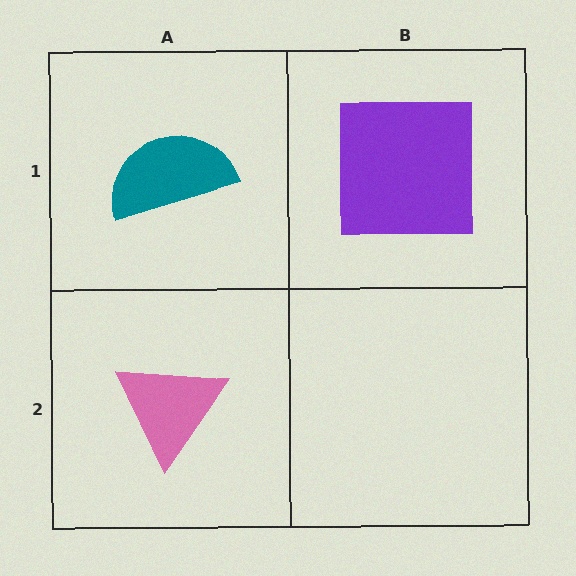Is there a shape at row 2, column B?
No, that cell is empty.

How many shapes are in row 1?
2 shapes.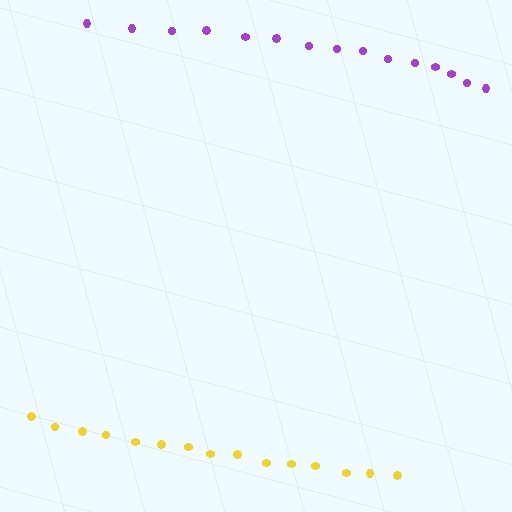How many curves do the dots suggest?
There are 2 distinct paths.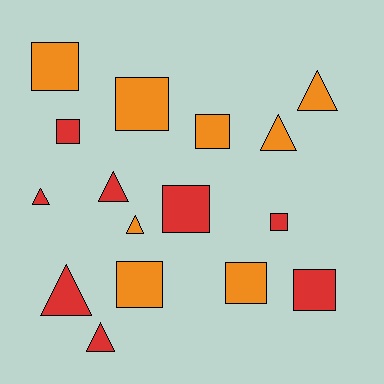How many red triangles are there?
There are 4 red triangles.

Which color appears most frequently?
Orange, with 8 objects.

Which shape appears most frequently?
Square, with 9 objects.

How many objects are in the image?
There are 16 objects.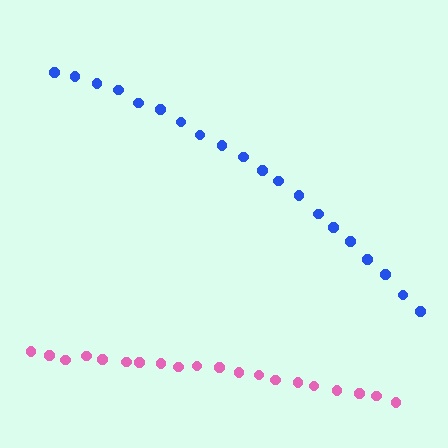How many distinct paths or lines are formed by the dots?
There are 2 distinct paths.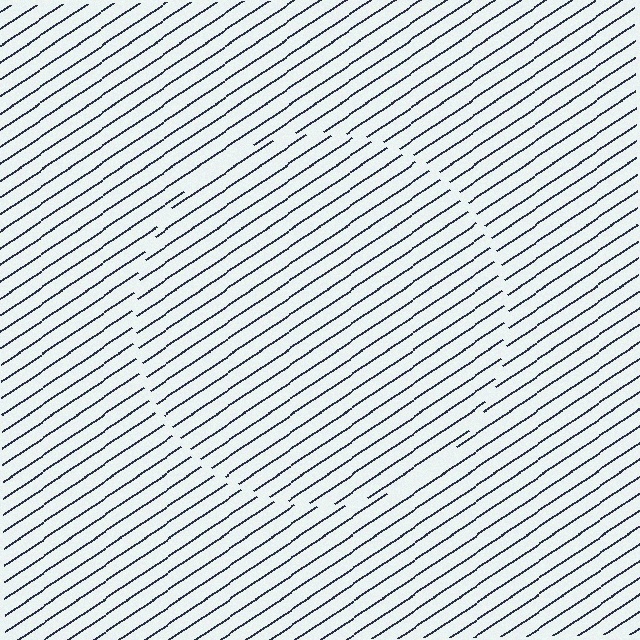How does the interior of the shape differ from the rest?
The interior of the shape contains the same grating, shifted by half a period — the contour is defined by the phase discontinuity where line-ends from the inner and outer gratings abut.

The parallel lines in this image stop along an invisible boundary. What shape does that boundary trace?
An illusory circle. The interior of the shape contains the same grating, shifted by half a period — the contour is defined by the phase discontinuity where line-ends from the inner and outer gratings abut.